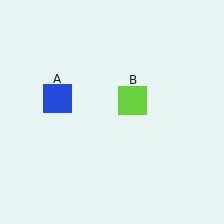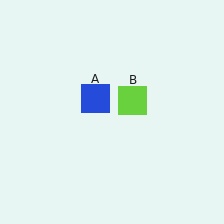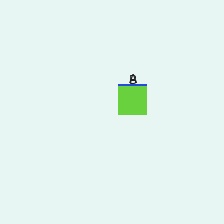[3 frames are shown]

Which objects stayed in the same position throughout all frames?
Lime square (object B) remained stationary.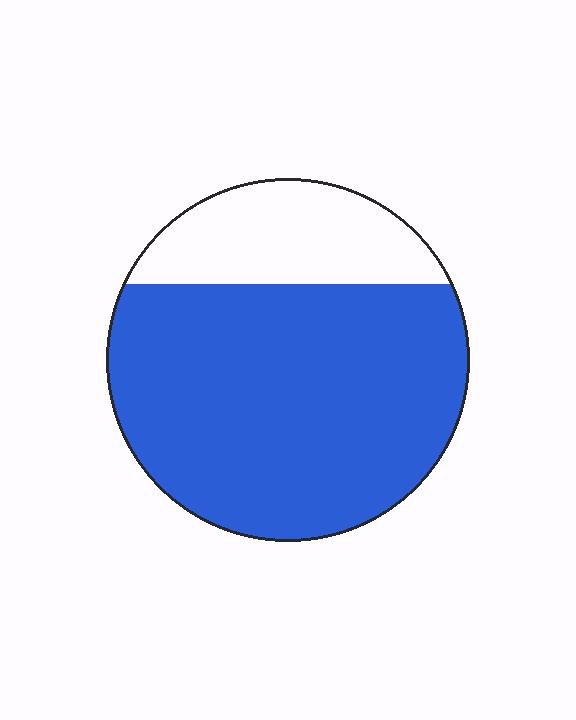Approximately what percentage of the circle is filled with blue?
Approximately 75%.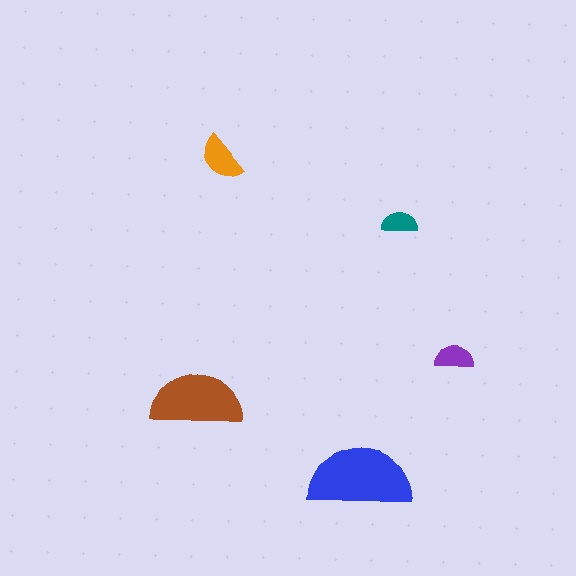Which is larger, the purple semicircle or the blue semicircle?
The blue one.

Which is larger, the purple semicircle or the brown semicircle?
The brown one.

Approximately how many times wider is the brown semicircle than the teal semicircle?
About 2.5 times wider.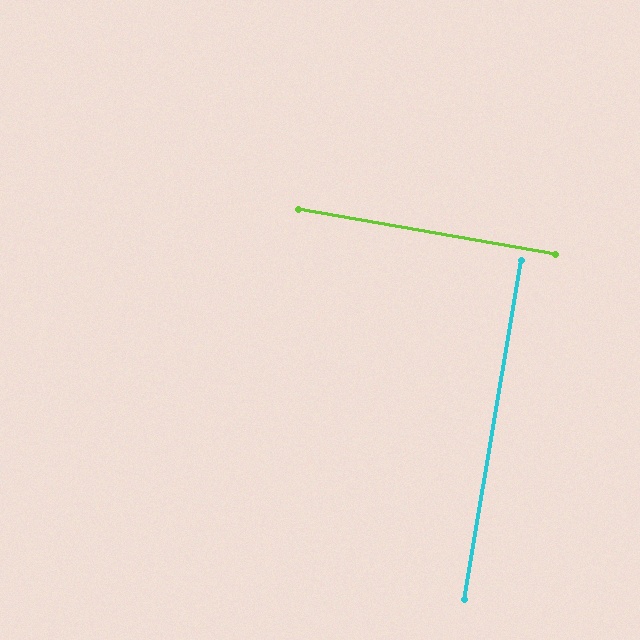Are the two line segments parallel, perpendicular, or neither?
Perpendicular — they meet at approximately 90°.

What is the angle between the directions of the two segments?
Approximately 90 degrees.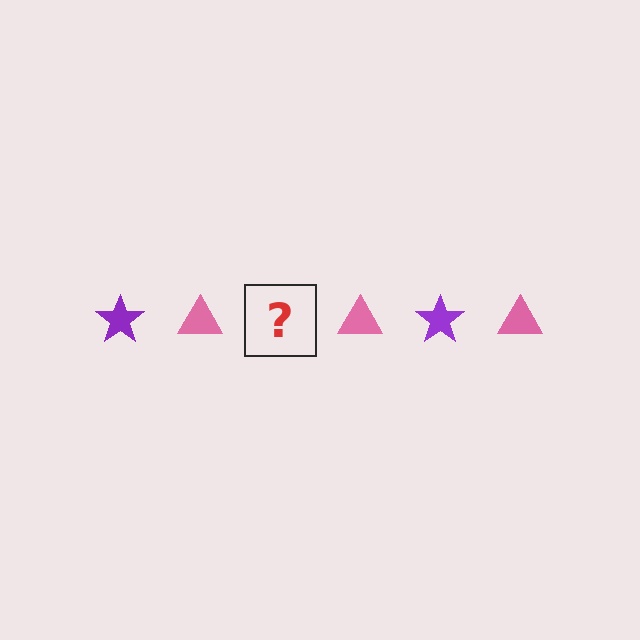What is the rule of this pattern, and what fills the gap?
The rule is that the pattern alternates between purple star and pink triangle. The gap should be filled with a purple star.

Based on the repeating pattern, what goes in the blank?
The blank should be a purple star.